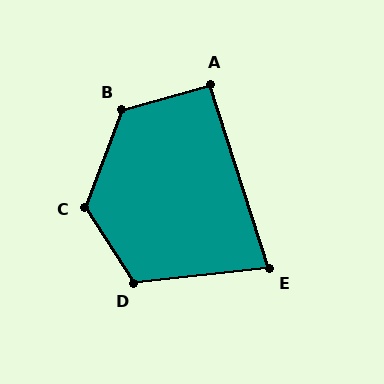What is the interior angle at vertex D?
Approximately 116 degrees (obtuse).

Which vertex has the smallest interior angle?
E, at approximately 79 degrees.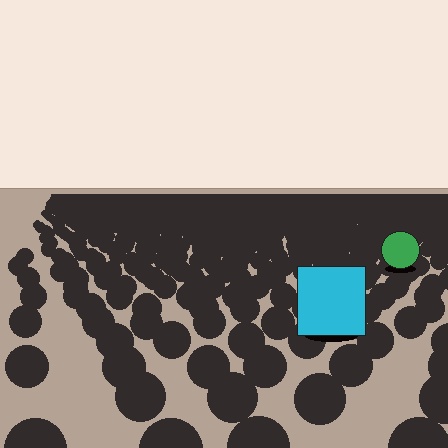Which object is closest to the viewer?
The cyan square is closest. The texture marks near it are larger and more spread out.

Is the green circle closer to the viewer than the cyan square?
No. The cyan square is closer — you can tell from the texture gradient: the ground texture is coarser near it.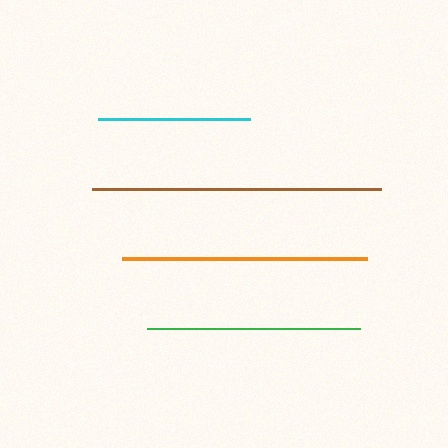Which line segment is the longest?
The brown line is the longest at approximately 288 pixels.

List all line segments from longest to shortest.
From longest to shortest: brown, orange, green, cyan.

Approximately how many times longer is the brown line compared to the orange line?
The brown line is approximately 1.2 times the length of the orange line.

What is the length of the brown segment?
The brown segment is approximately 288 pixels long.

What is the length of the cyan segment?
The cyan segment is approximately 152 pixels long.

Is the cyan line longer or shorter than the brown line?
The brown line is longer than the cyan line.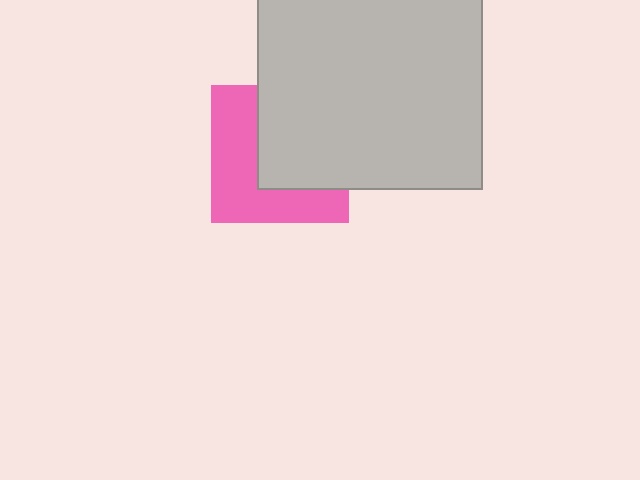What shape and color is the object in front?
The object in front is a light gray square.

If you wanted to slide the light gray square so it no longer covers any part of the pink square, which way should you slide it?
Slide it toward the upper-right — that is the most direct way to separate the two shapes.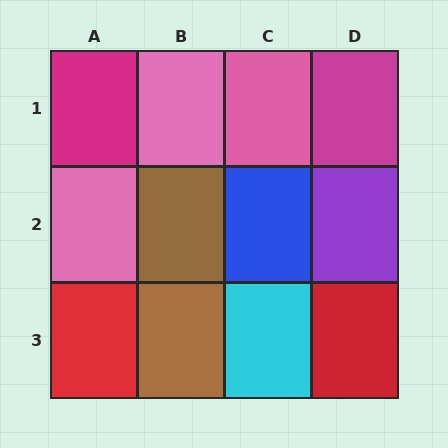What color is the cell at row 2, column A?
Pink.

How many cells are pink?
3 cells are pink.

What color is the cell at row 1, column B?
Pink.